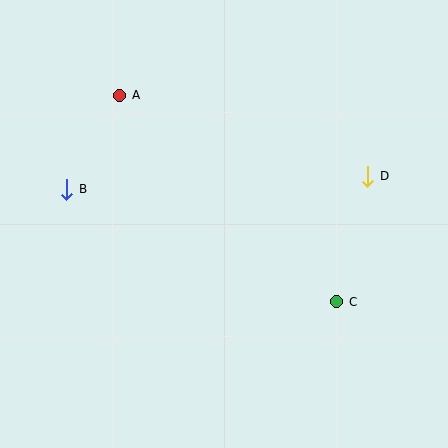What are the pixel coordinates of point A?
Point A is at (120, 95).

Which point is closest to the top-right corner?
Point D is closest to the top-right corner.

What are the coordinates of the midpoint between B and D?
The midpoint between B and D is at (217, 183).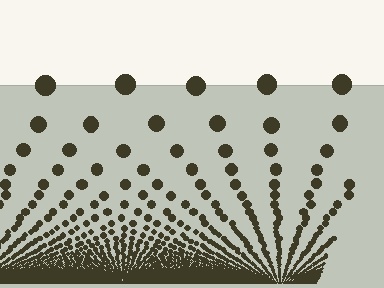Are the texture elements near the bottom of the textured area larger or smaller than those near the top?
Smaller. The gradient is inverted — elements near the bottom are smaller and denser.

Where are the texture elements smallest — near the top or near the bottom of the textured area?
Near the bottom.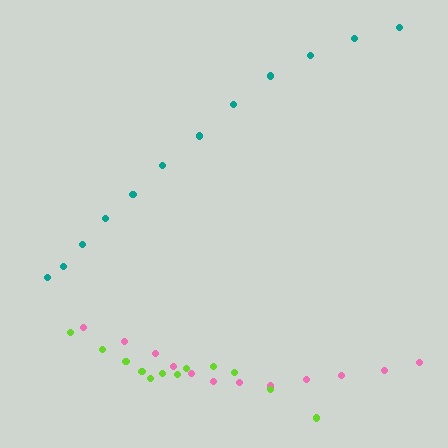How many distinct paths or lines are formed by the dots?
There are 3 distinct paths.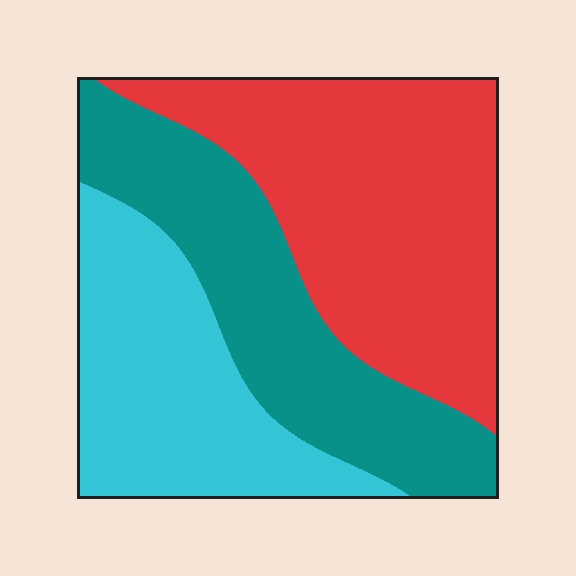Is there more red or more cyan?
Red.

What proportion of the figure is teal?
Teal covers 31% of the figure.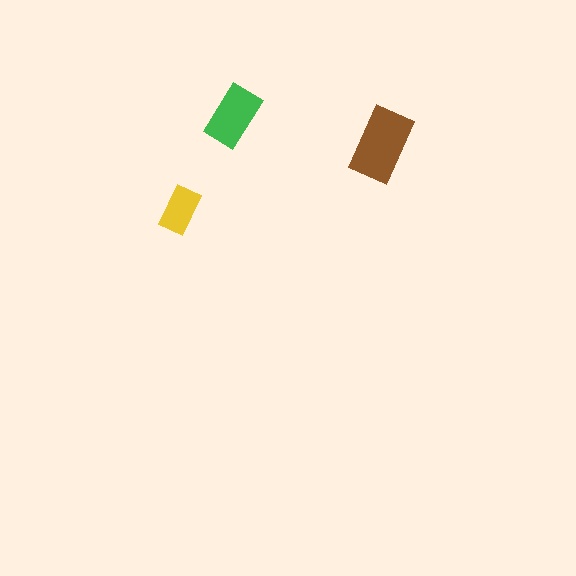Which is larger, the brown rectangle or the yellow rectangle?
The brown one.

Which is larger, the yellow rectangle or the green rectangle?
The green one.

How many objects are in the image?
There are 3 objects in the image.